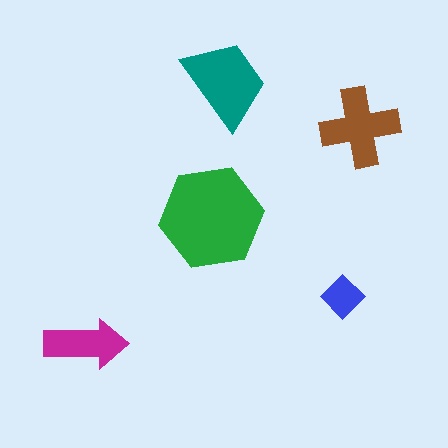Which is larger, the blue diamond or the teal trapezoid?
The teal trapezoid.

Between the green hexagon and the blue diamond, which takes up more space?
The green hexagon.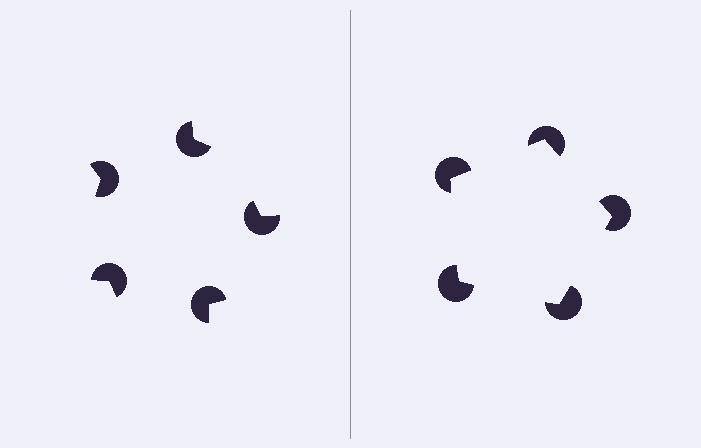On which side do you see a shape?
An illusory pentagon appears on the right side. On the left side the wedge cuts are rotated, so no coherent shape forms.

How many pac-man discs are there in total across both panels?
10 — 5 on each side.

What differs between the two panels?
The pac-man discs are positioned identically on both sides; only the wedge orientations differ. On the right they align to a pentagon; on the left they are misaligned.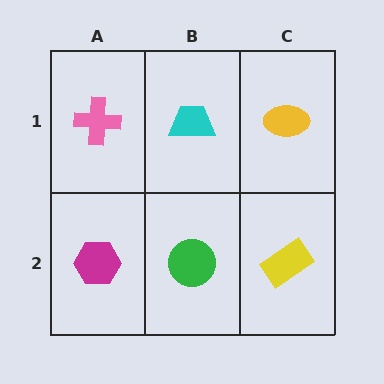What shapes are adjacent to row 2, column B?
A cyan trapezoid (row 1, column B), a magenta hexagon (row 2, column A), a yellow rectangle (row 2, column C).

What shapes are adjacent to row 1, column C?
A yellow rectangle (row 2, column C), a cyan trapezoid (row 1, column B).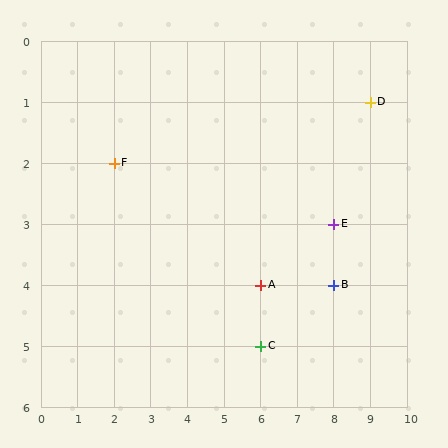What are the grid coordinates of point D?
Point D is at grid coordinates (9, 1).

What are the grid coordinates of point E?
Point E is at grid coordinates (8, 3).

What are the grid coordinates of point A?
Point A is at grid coordinates (6, 4).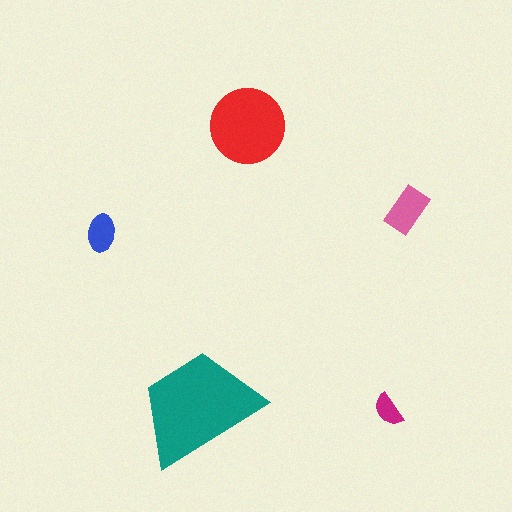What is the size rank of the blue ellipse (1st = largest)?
4th.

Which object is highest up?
The red circle is topmost.